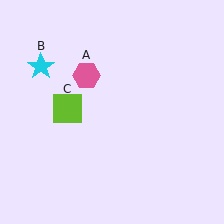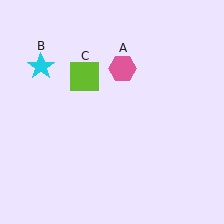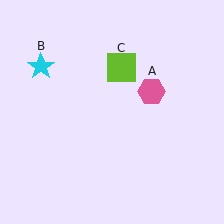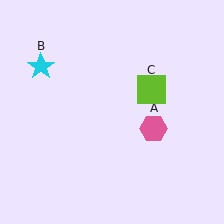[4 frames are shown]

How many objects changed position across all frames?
2 objects changed position: pink hexagon (object A), lime square (object C).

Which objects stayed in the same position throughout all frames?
Cyan star (object B) remained stationary.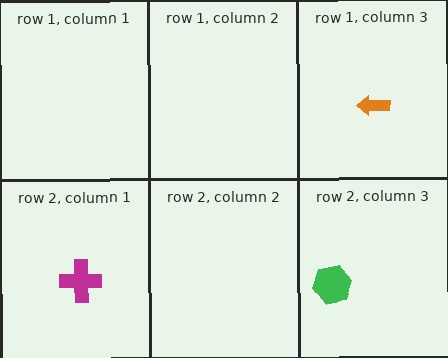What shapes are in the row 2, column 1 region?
The magenta cross.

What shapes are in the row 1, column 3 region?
The orange arrow.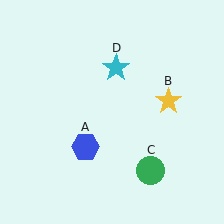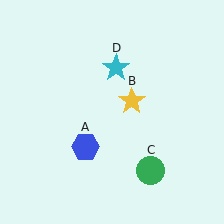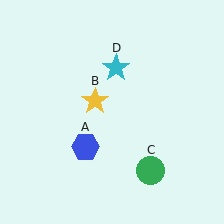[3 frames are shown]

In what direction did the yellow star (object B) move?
The yellow star (object B) moved left.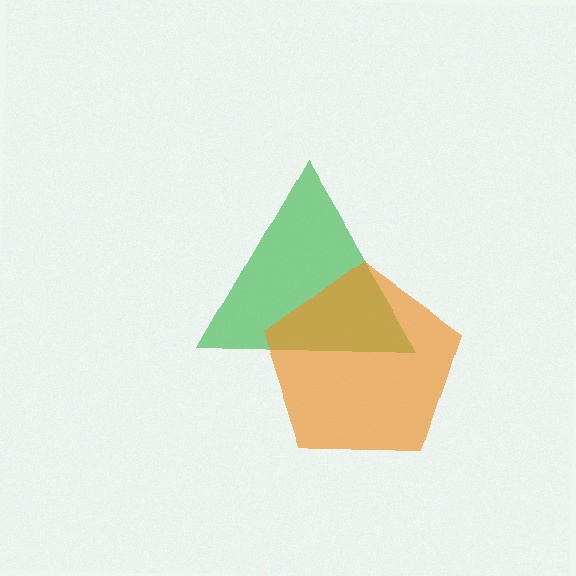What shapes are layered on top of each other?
The layered shapes are: a green triangle, an orange pentagon.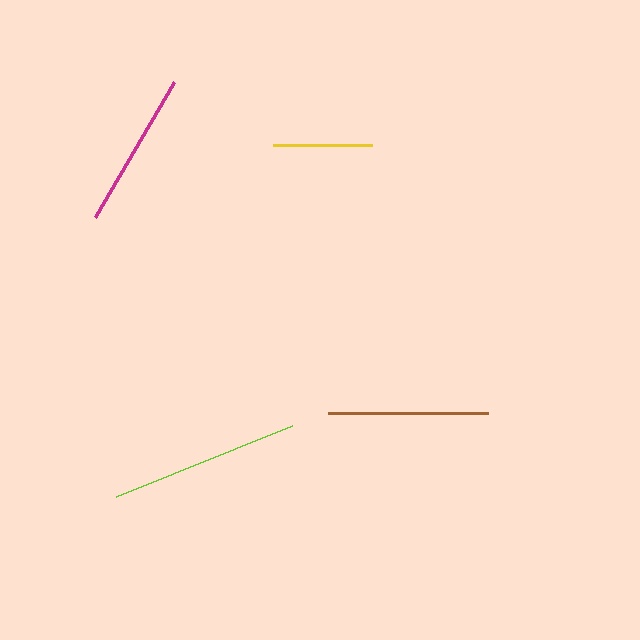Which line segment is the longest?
The lime line is the longest at approximately 190 pixels.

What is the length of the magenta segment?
The magenta segment is approximately 156 pixels long.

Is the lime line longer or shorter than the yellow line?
The lime line is longer than the yellow line.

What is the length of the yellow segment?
The yellow segment is approximately 99 pixels long.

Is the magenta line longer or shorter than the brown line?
The brown line is longer than the magenta line.